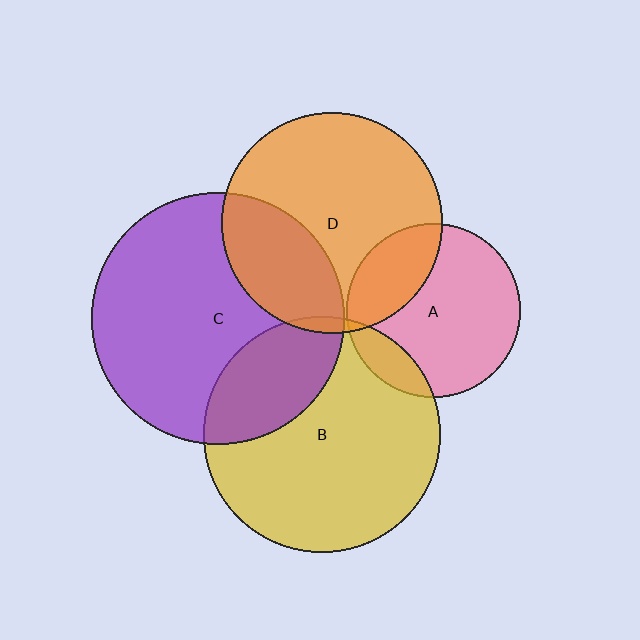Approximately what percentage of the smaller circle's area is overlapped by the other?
Approximately 30%.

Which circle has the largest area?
Circle C (purple).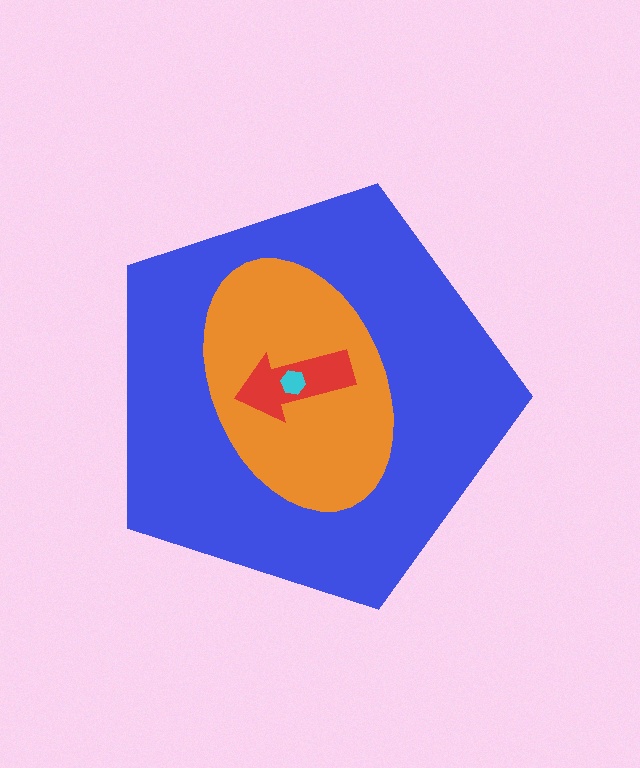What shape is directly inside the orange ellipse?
The red arrow.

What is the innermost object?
The cyan hexagon.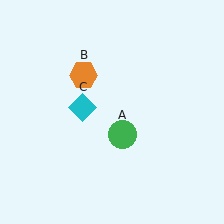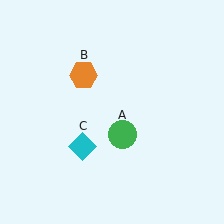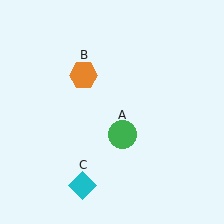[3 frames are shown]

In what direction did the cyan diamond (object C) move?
The cyan diamond (object C) moved down.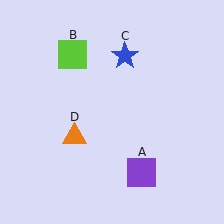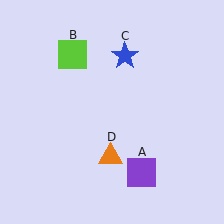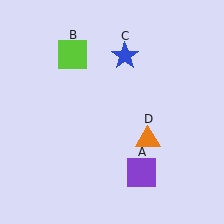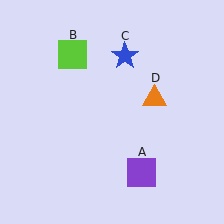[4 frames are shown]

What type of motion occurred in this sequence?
The orange triangle (object D) rotated counterclockwise around the center of the scene.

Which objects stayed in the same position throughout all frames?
Purple square (object A) and lime square (object B) and blue star (object C) remained stationary.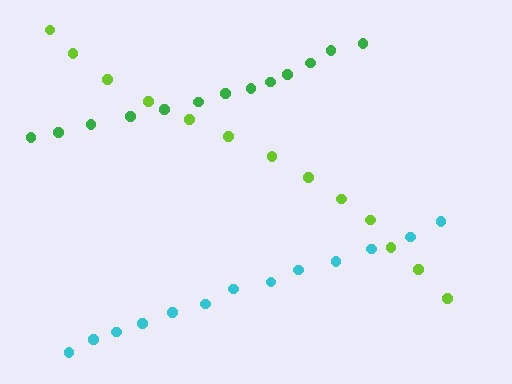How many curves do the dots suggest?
There are 3 distinct paths.